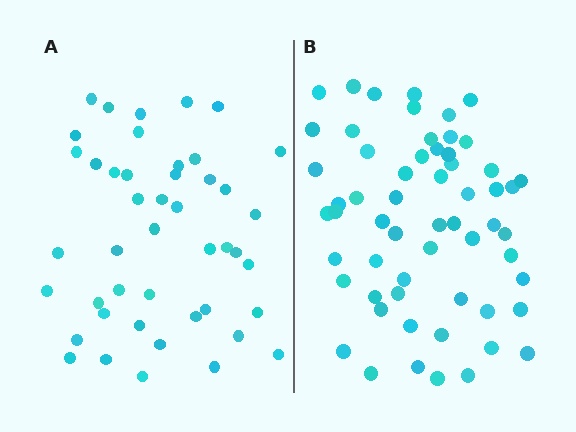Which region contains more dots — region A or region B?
Region B (the right region) has more dots.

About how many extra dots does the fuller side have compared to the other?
Region B has approximately 15 more dots than region A.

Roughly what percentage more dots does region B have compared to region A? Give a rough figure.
About 30% more.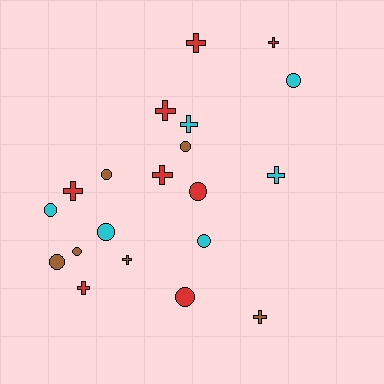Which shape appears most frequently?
Cross, with 10 objects.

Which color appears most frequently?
Red, with 8 objects.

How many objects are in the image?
There are 20 objects.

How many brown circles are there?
There are 4 brown circles.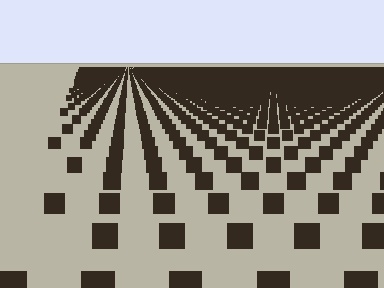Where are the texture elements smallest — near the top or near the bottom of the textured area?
Near the top.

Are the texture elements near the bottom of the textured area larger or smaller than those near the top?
Larger. Near the bottom, elements are closer to the viewer and appear at a bigger on-screen size.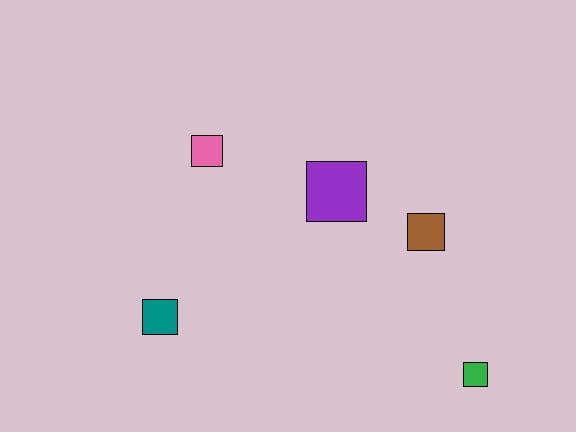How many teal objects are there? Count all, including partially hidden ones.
There is 1 teal object.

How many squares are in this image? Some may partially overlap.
There are 5 squares.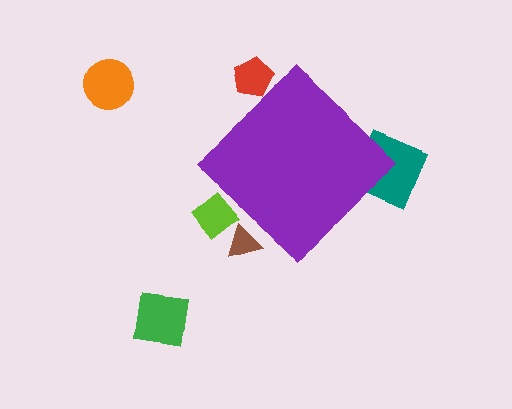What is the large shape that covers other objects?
A purple diamond.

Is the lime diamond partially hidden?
Yes, the lime diamond is partially hidden behind the purple diamond.